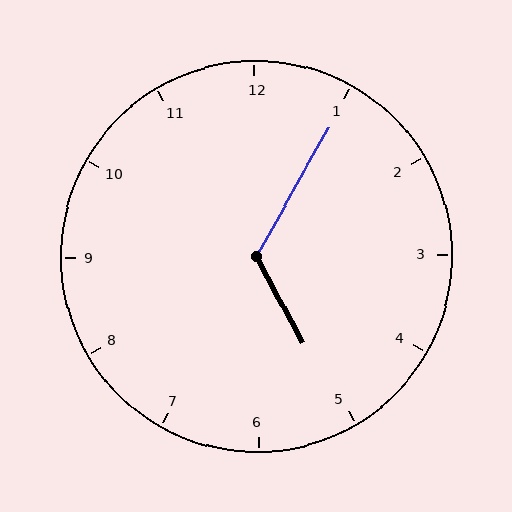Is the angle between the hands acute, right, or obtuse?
It is obtuse.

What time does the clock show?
5:05.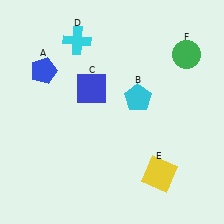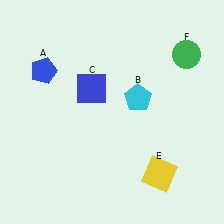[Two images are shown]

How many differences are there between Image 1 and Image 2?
There is 1 difference between the two images.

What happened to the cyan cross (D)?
The cyan cross (D) was removed in Image 2. It was in the top-left area of Image 1.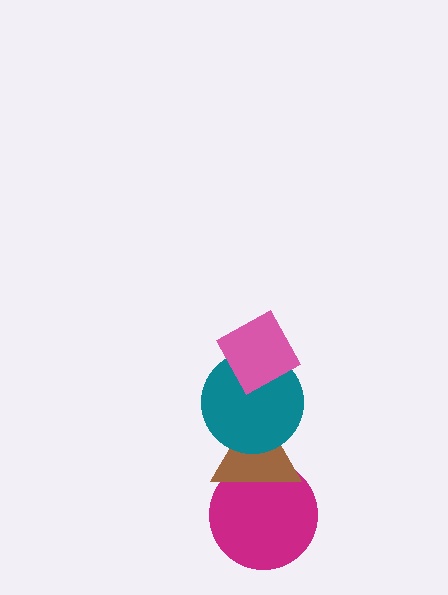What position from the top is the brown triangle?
The brown triangle is 3rd from the top.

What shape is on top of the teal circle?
The pink diamond is on top of the teal circle.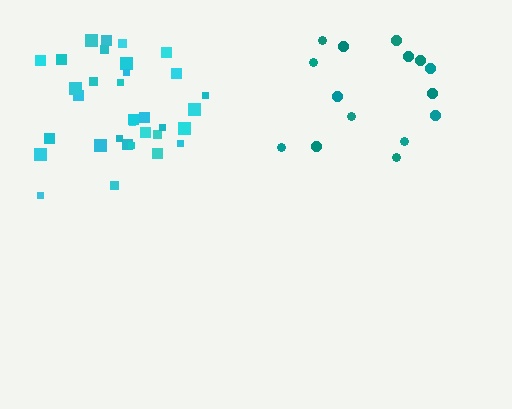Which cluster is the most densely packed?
Cyan.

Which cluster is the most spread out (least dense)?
Teal.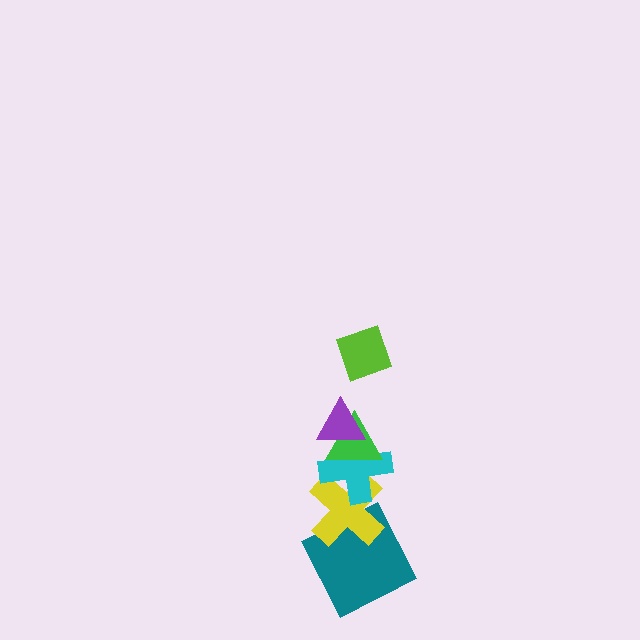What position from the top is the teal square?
The teal square is 6th from the top.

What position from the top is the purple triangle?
The purple triangle is 2nd from the top.